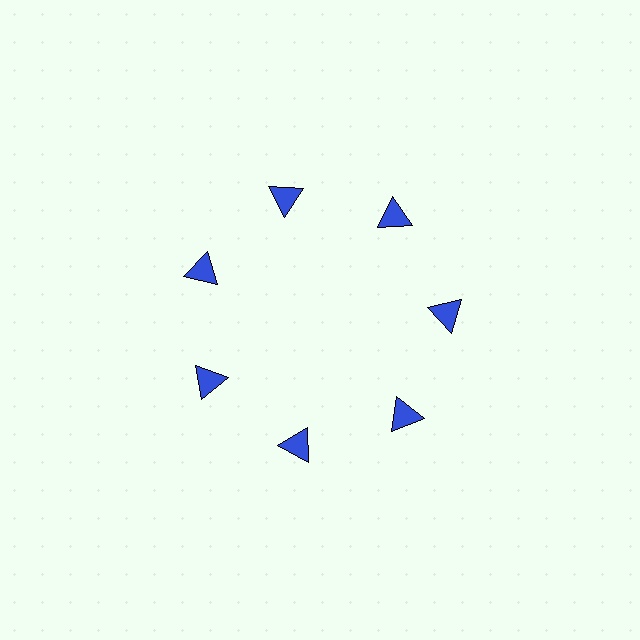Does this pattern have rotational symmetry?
Yes, this pattern has 7-fold rotational symmetry. It looks the same after rotating 51 degrees around the center.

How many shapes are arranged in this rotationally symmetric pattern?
There are 7 shapes, arranged in 7 groups of 1.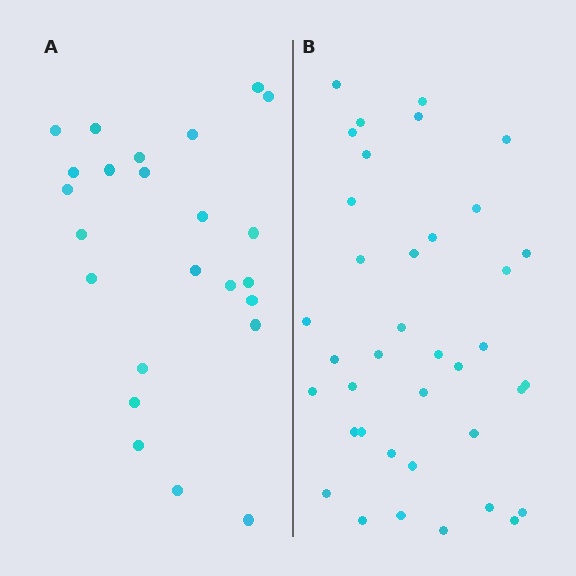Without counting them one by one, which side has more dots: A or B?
Region B (the right region) has more dots.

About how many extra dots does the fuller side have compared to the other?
Region B has approximately 15 more dots than region A.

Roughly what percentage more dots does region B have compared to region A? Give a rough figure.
About 60% more.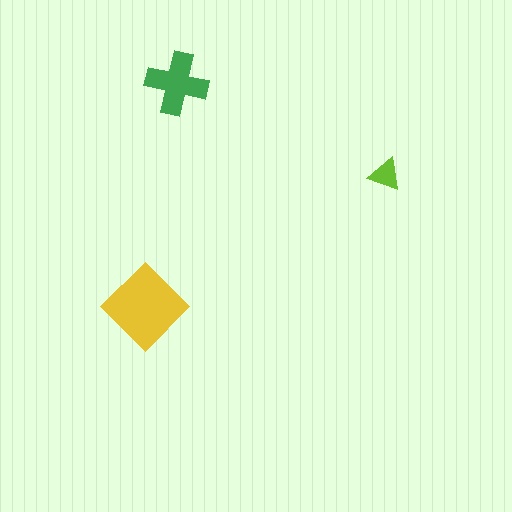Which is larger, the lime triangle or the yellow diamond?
The yellow diamond.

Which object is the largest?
The yellow diamond.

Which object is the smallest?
The lime triangle.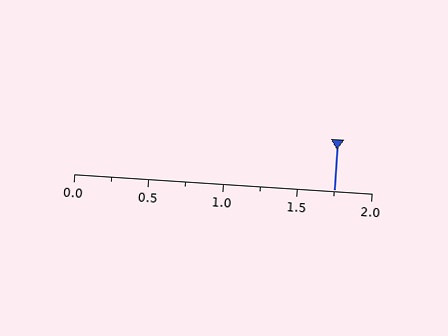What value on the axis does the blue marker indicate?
The marker indicates approximately 1.75.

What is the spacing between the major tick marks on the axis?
The major ticks are spaced 0.5 apart.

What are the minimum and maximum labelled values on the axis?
The axis runs from 0.0 to 2.0.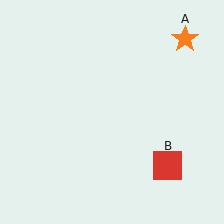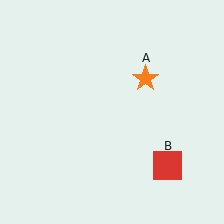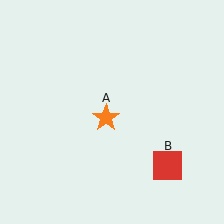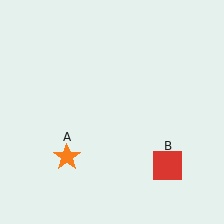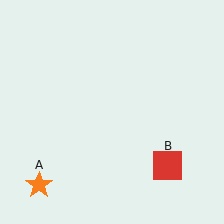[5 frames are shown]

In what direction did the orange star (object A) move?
The orange star (object A) moved down and to the left.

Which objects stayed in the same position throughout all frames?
Red square (object B) remained stationary.